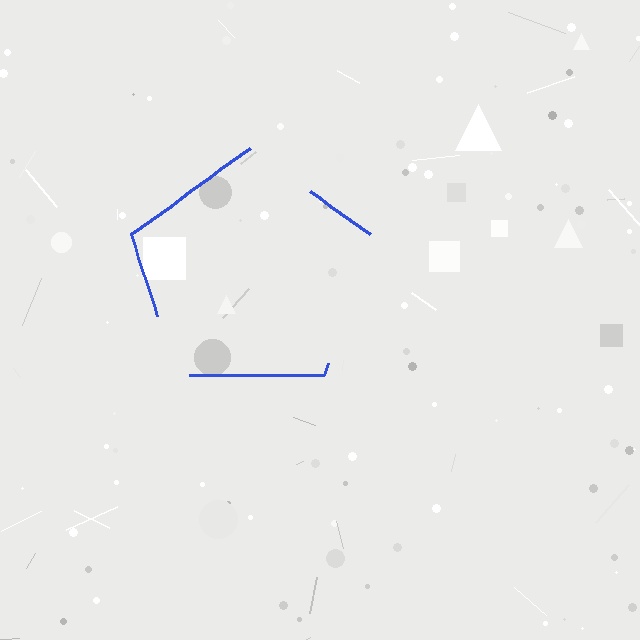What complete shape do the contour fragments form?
The contour fragments form a pentagon.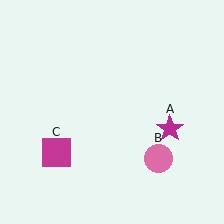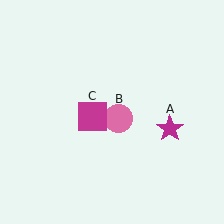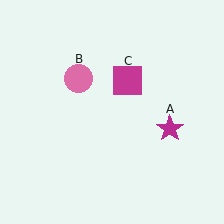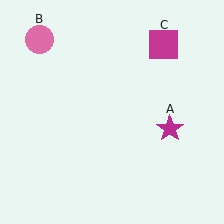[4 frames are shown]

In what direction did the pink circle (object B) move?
The pink circle (object B) moved up and to the left.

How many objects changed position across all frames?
2 objects changed position: pink circle (object B), magenta square (object C).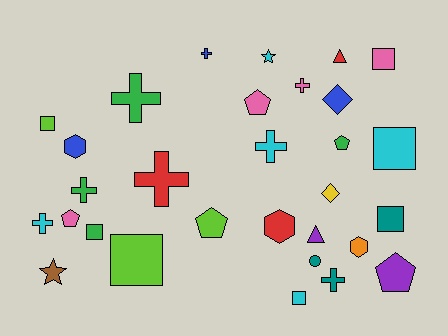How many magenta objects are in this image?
There are no magenta objects.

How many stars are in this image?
There are 2 stars.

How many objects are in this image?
There are 30 objects.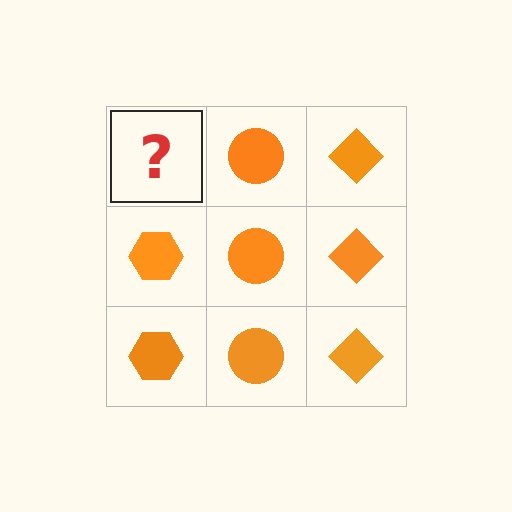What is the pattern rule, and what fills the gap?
The rule is that each column has a consistent shape. The gap should be filled with an orange hexagon.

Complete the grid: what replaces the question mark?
The question mark should be replaced with an orange hexagon.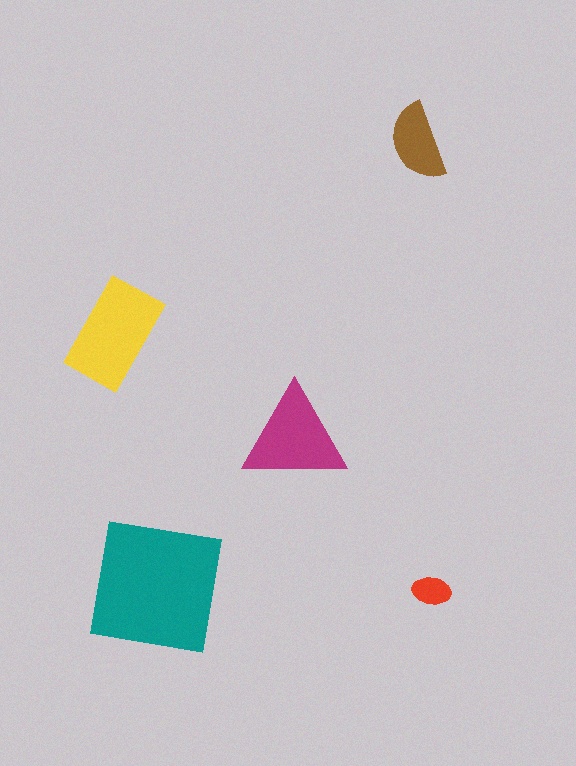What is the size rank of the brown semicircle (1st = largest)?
4th.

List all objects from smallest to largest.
The red ellipse, the brown semicircle, the magenta triangle, the yellow rectangle, the teal square.